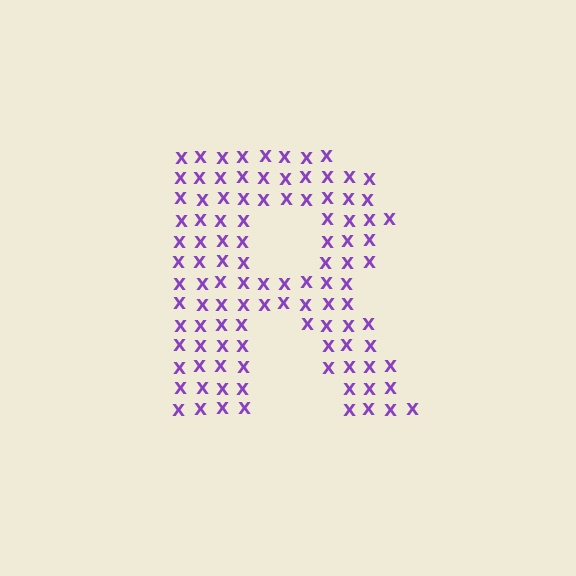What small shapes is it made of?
It is made of small letter X's.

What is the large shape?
The large shape is the letter R.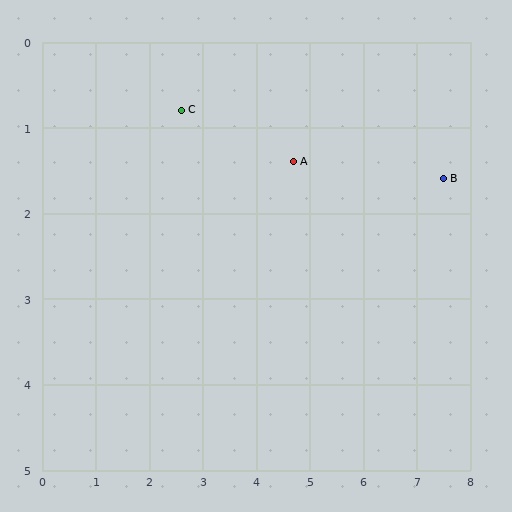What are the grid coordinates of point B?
Point B is at approximately (7.5, 1.6).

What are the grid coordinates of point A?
Point A is at approximately (4.7, 1.4).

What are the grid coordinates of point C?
Point C is at approximately (2.6, 0.8).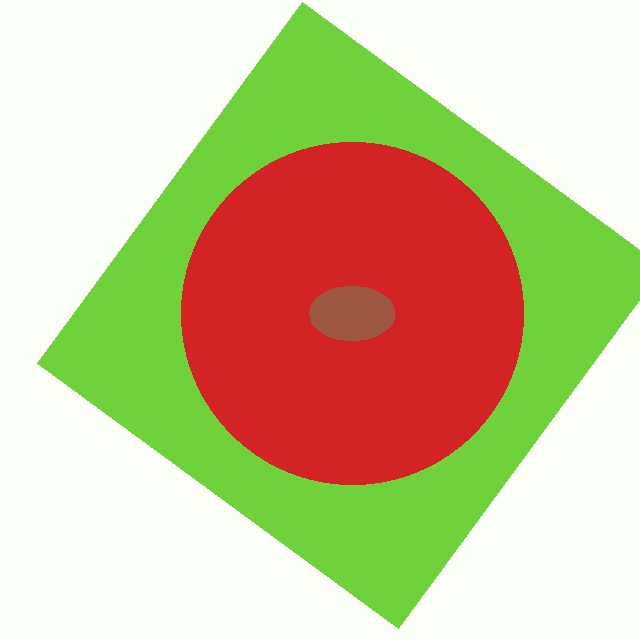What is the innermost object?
The brown ellipse.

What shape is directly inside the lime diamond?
The red circle.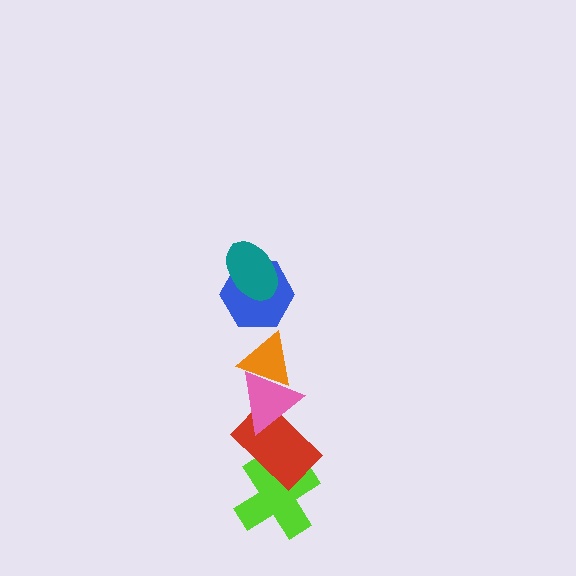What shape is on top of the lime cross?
The red rectangle is on top of the lime cross.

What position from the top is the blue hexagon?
The blue hexagon is 2nd from the top.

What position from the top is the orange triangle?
The orange triangle is 3rd from the top.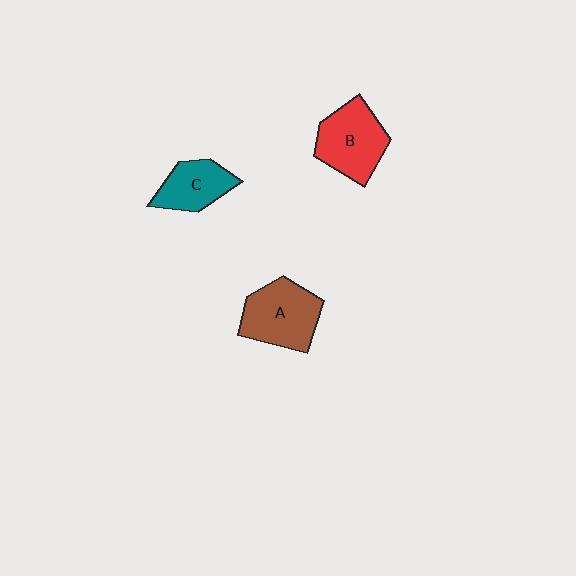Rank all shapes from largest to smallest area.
From largest to smallest: A (brown), B (red), C (teal).